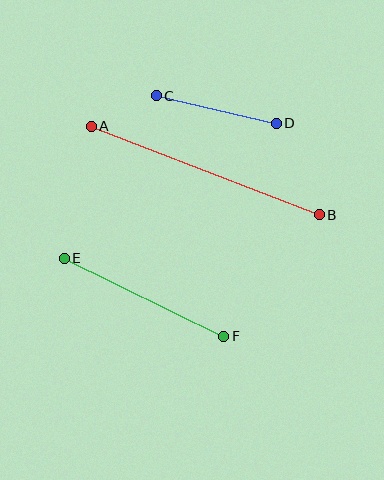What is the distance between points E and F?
The distance is approximately 178 pixels.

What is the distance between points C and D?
The distance is approximately 123 pixels.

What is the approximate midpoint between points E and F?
The midpoint is at approximately (144, 297) pixels.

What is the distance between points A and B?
The distance is approximately 245 pixels.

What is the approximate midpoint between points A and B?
The midpoint is at approximately (205, 171) pixels.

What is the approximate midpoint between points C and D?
The midpoint is at approximately (216, 110) pixels.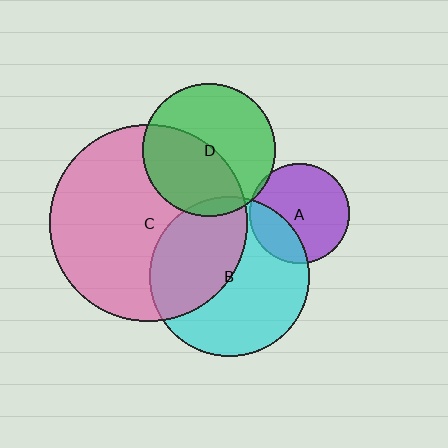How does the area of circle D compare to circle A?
Approximately 1.8 times.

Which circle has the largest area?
Circle C (pink).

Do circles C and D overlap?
Yes.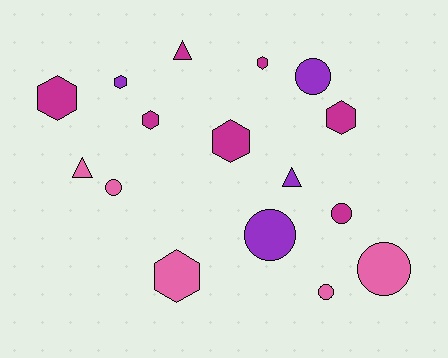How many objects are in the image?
There are 16 objects.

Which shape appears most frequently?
Hexagon, with 7 objects.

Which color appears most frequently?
Magenta, with 7 objects.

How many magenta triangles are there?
There is 1 magenta triangle.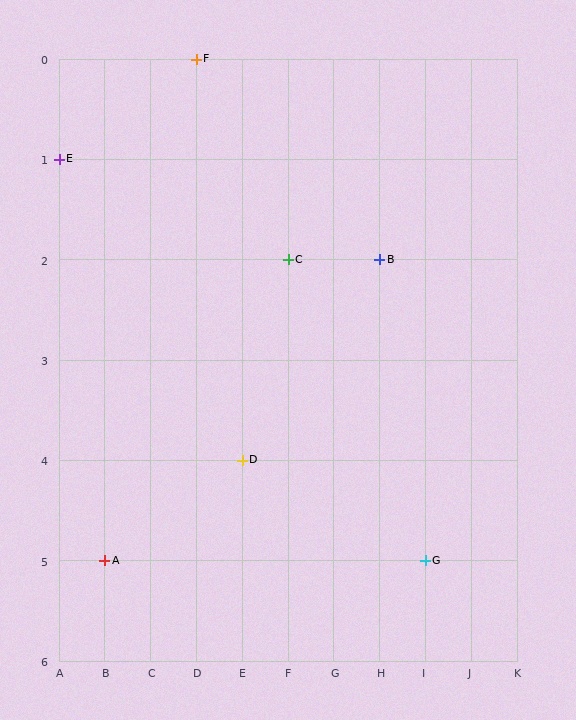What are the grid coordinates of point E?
Point E is at grid coordinates (A, 1).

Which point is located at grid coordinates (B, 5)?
Point A is at (B, 5).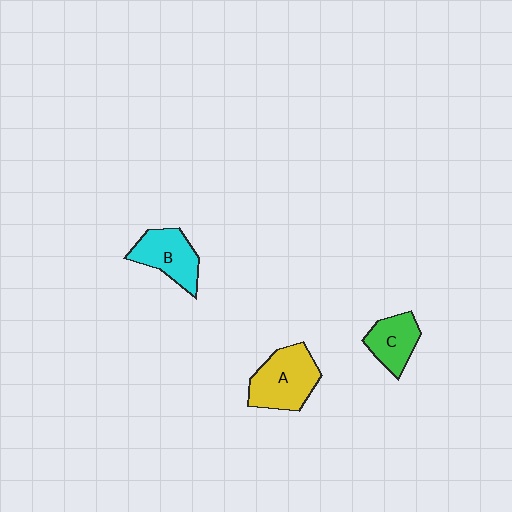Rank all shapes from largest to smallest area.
From largest to smallest: A (yellow), B (cyan), C (green).